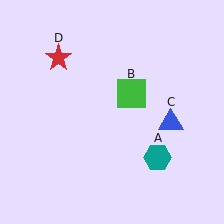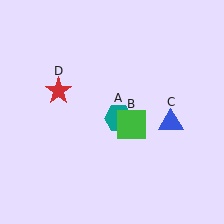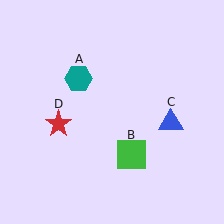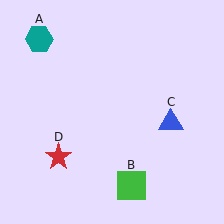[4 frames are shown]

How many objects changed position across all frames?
3 objects changed position: teal hexagon (object A), green square (object B), red star (object D).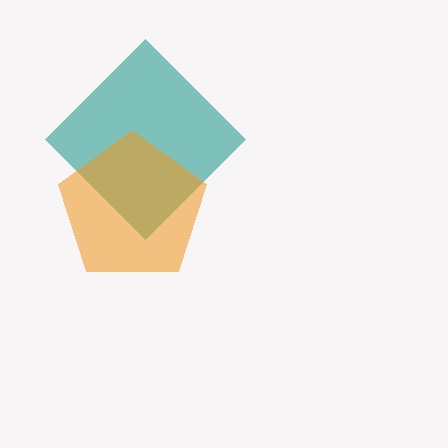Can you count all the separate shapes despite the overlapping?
Yes, there are 2 separate shapes.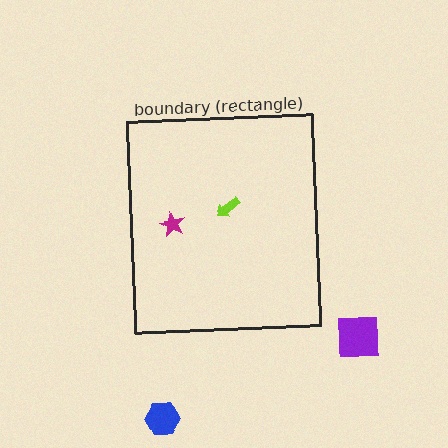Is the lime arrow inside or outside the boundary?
Inside.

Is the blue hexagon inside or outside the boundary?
Outside.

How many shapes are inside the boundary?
2 inside, 2 outside.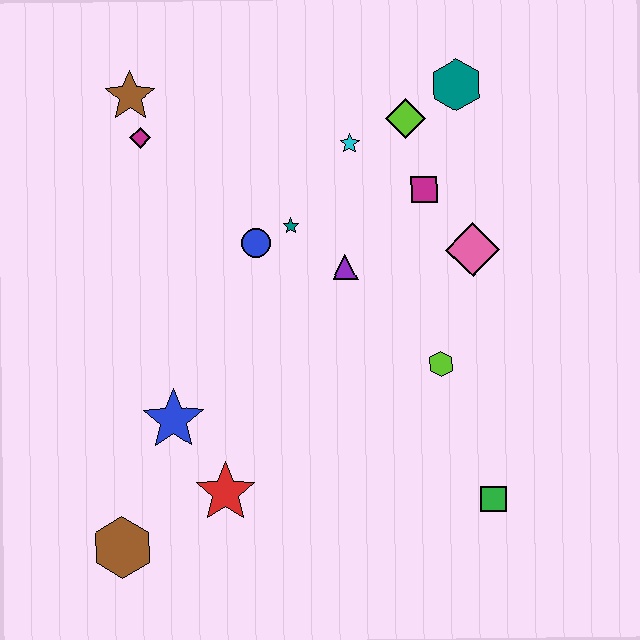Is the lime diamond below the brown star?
Yes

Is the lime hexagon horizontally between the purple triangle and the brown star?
No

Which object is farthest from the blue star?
The teal hexagon is farthest from the blue star.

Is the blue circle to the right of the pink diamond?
No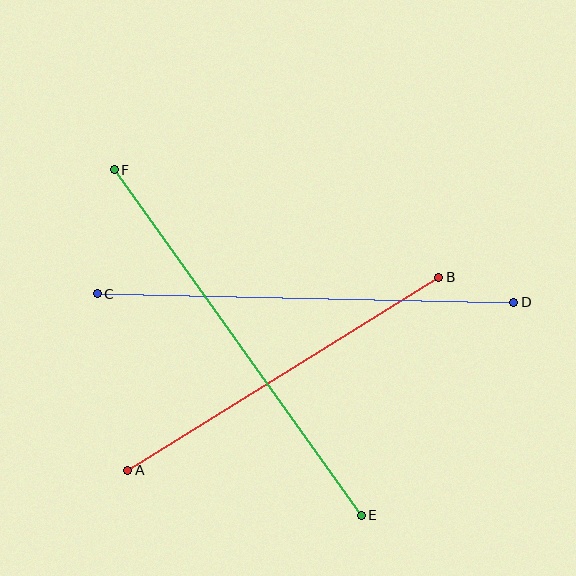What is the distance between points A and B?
The distance is approximately 366 pixels.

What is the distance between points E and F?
The distance is approximately 425 pixels.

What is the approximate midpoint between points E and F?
The midpoint is at approximately (238, 343) pixels.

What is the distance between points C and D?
The distance is approximately 417 pixels.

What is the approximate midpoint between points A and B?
The midpoint is at approximately (283, 374) pixels.